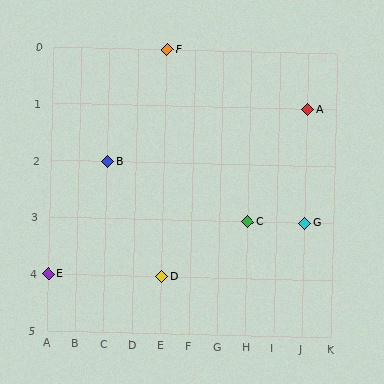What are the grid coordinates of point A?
Point A is at grid coordinates (J, 1).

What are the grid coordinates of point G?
Point G is at grid coordinates (J, 3).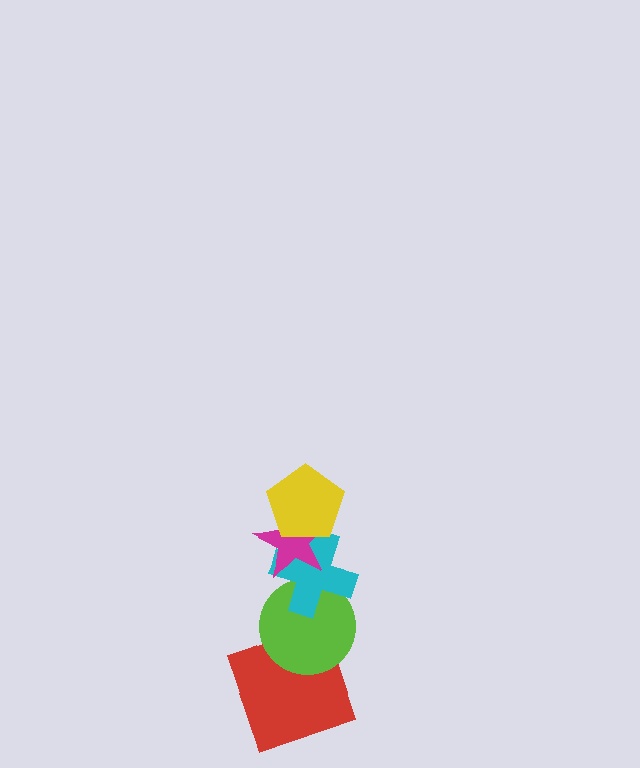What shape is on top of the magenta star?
The yellow pentagon is on top of the magenta star.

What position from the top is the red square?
The red square is 5th from the top.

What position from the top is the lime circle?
The lime circle is 4th from the top.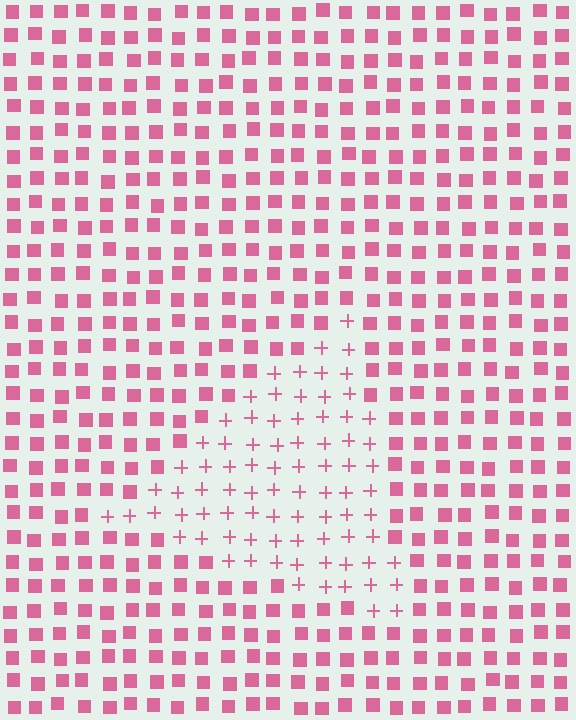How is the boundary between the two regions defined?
The boundary is defined by a change in element shape: plus signs inside vs. squares outside. All elements share the same color and spacing.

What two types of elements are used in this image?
The image uses plus signs inside the triangle region and squares outside it.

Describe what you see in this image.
The image is filled with small pink elements arranged in a uniform grid. A triangle-shaped region contains plus signs, while the surrounding area contains squares. The boundary is defined purely by the change in element shape.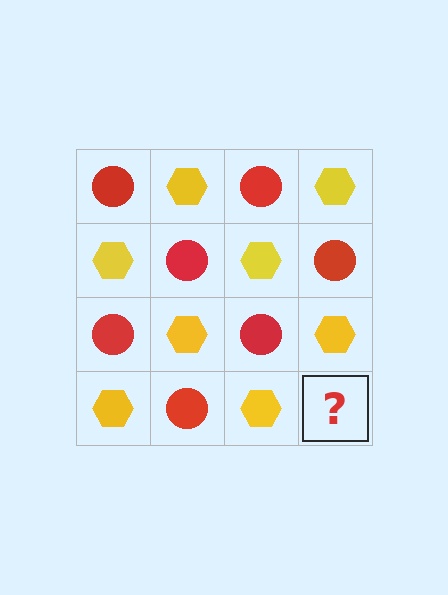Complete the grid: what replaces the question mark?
The question mark should be replaced with a red circle.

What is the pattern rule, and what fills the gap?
The rule is that it alternates red circle and yellow hexagon in a checkerboard pattern. The gap should be filled with a red circle.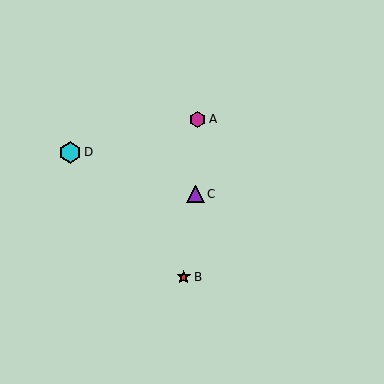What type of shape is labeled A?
Shape A is a magenta hexagon.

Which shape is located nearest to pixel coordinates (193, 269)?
The red star (labeled B) at (184, 277) is nearest to that location.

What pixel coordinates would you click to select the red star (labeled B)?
Click at (184, 277) to select the red star B.